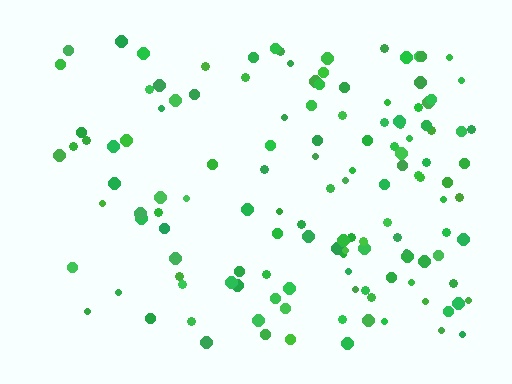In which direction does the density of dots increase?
From left to right, with the right side densest.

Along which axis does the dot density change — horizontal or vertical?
Horizontal.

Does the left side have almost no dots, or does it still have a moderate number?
Still a moderate number, just noticeably fewer than the right.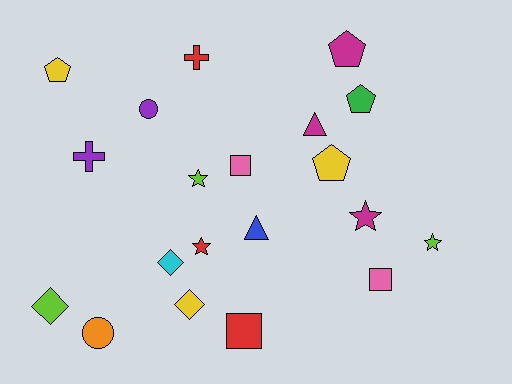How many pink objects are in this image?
There are 2 pink objects.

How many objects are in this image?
There are 20 objects.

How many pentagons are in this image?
There are 4 pentagons.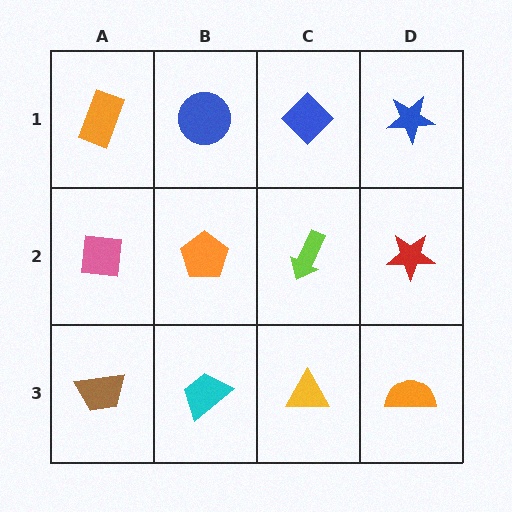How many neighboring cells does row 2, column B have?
4.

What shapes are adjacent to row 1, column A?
A pink square (row 2, column A), a blue circle (row 1, column B).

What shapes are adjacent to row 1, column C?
A lime arrow (row 2, column C), a blue circle (row 1, column B), a blue star (row 1, column D).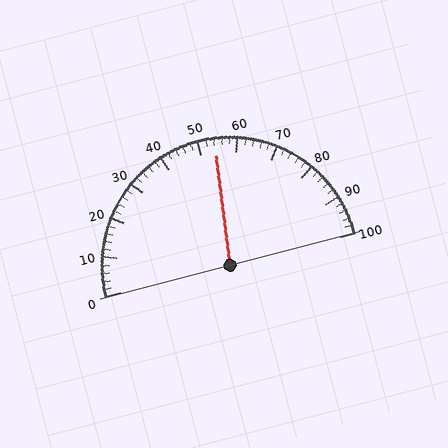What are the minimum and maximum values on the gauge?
The gauge ranges from 0 to 100.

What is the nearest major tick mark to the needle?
The nearest major tick mark is 50.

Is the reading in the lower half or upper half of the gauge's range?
The reading is in the upper half of the range (0 to 100).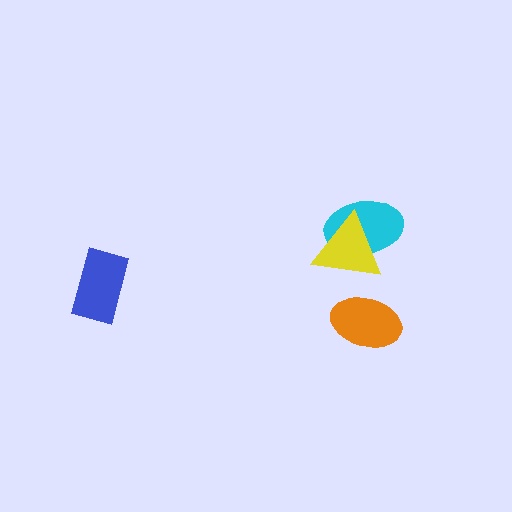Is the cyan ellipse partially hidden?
Yes, it is partially covered by another shape.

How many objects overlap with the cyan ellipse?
1 object overlaps with the cyan ellipse.